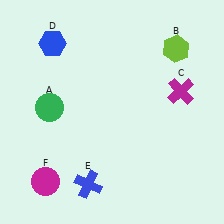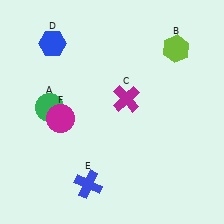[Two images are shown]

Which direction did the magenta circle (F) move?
The magenta circle (F) moved up.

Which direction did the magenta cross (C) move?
The magenta cross (C) moved left.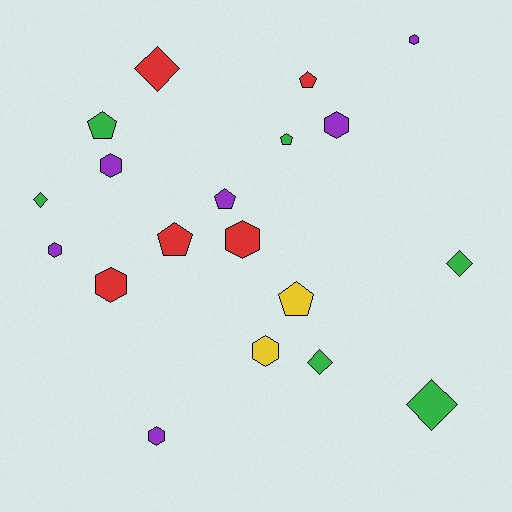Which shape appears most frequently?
Hexagon, with 8 objects.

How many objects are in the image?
There are 19 objects.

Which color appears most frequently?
Green, with 6 objects.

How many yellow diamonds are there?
There are no yellow diamonds.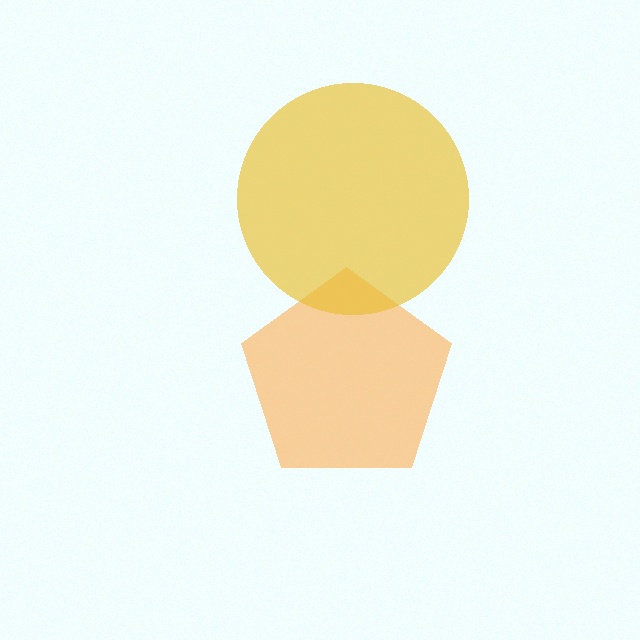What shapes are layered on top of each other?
The layered shapes are: an orange pentagon, a yellow circle.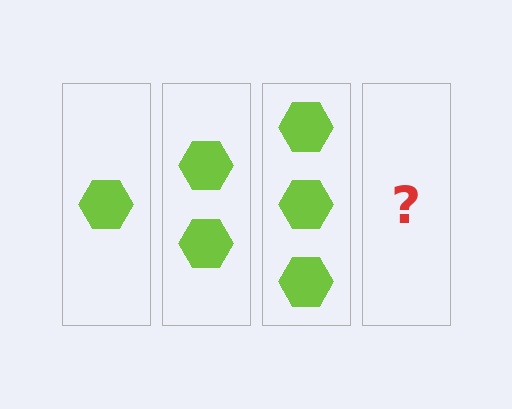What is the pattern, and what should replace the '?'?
The pattern is that each step adds one more hexagon. The '?' should be 4 hexagons.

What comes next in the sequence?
The next element should be 4 hexagons.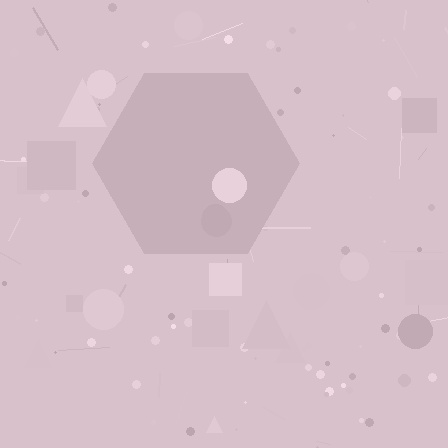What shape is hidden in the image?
A hexagon is hidden in the image.